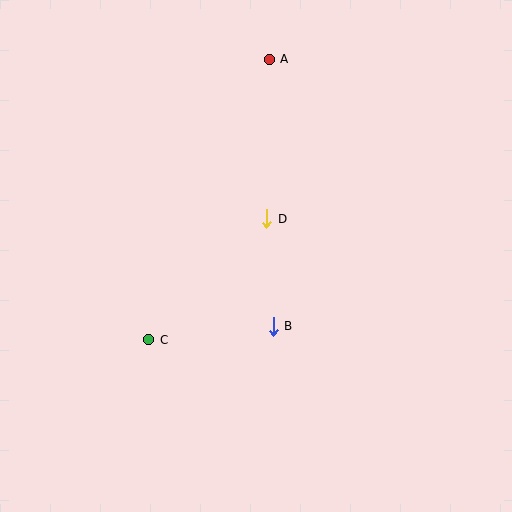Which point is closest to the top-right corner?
Point A is closest to the top-right corner.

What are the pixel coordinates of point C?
Point C is at (149, 340).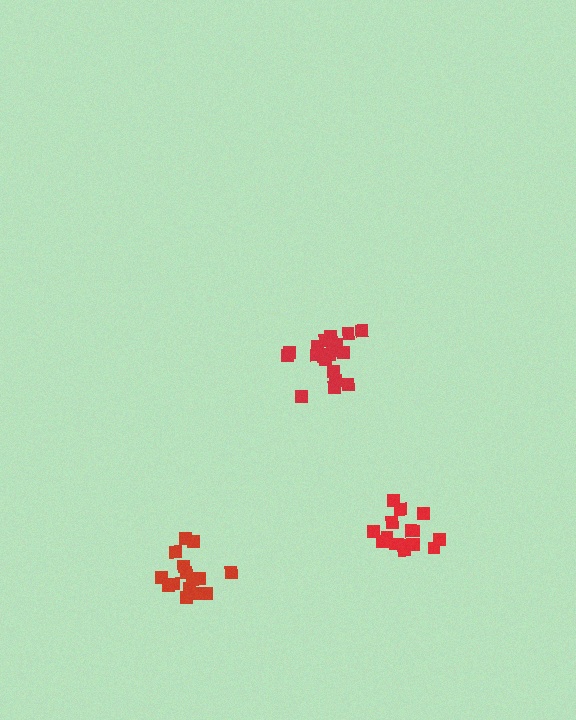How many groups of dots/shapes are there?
There are 3 groups.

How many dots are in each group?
Group 1: 15 dots, Group 2: 19 dots, Group 3: 16 dots (50 total).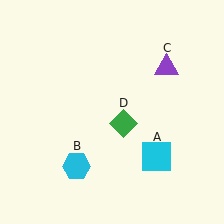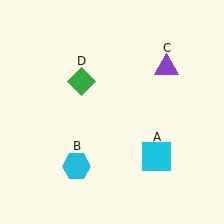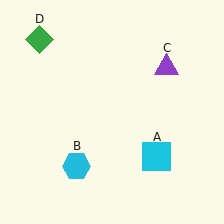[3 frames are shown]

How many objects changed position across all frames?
1 object changed position: green diamond (object D).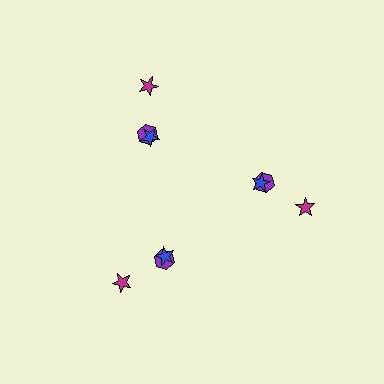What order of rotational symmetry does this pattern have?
This pattern has 3-fold rotational symmetry.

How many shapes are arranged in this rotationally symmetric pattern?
There are 9 shapes, arranged in 3 groups of 3.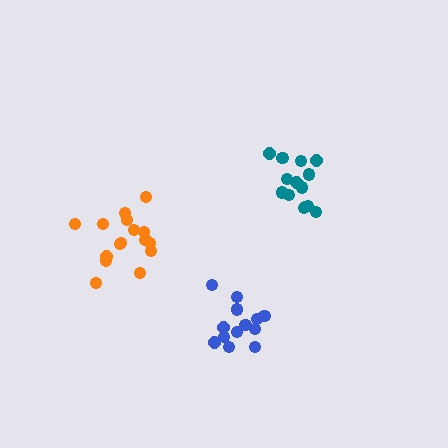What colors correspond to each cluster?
The clusters are colored: teal, orange, blue.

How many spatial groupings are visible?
There are 3 spatial groupings.